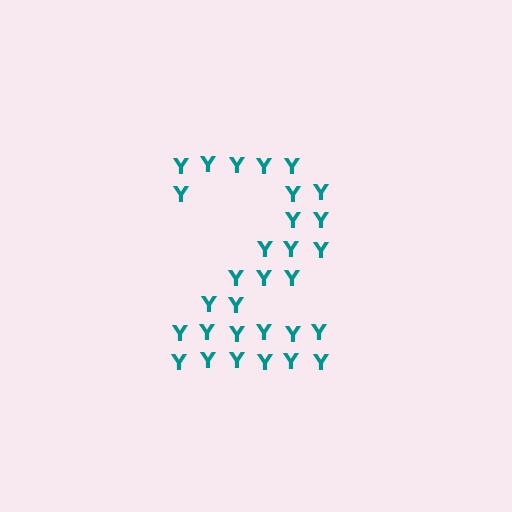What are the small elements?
The small elements are letter Y's.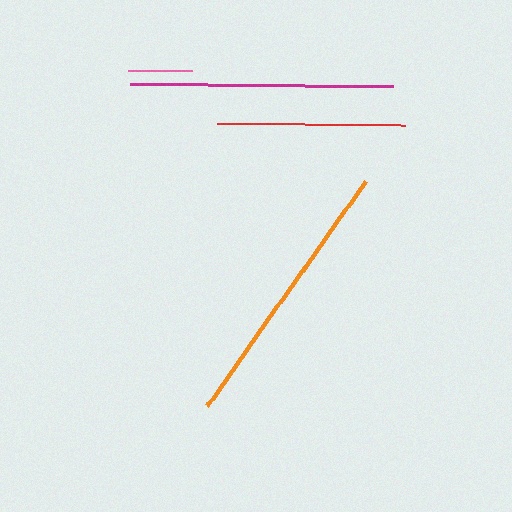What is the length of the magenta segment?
The magenta segment is approximately 263 pixels long.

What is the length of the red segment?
The red segment is approximately 188 pixels long.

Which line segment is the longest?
The orange line is the longest at approximately 274 pixels.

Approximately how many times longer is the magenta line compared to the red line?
The magenta line is approximately 1.4 times the length of the red line.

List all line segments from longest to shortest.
From longest to shortest: orange, magenta, red, pink.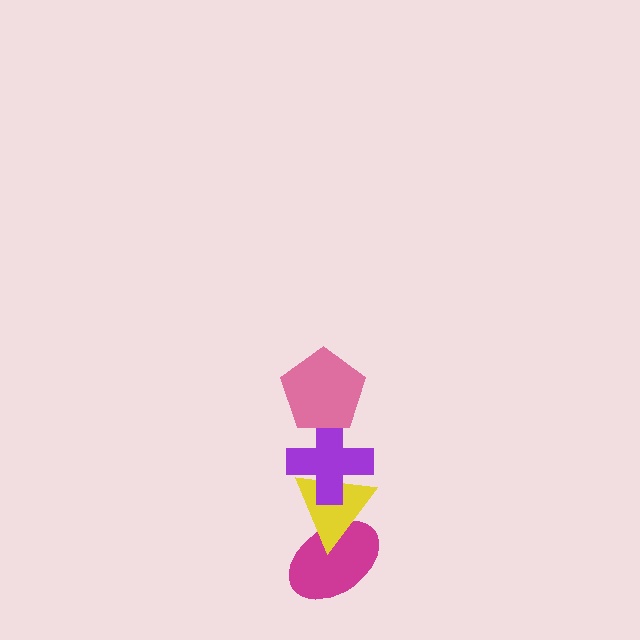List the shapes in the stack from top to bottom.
From top to bottom: the pink pentagon, the purple cross, the yellow triangle, the magenta ellipse.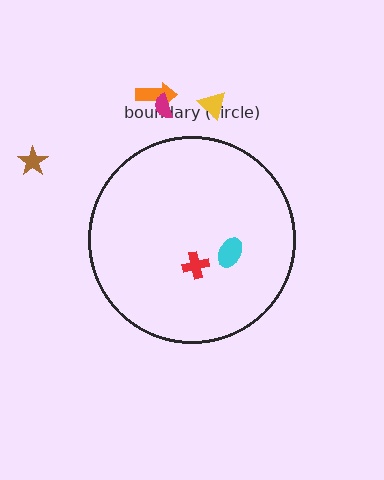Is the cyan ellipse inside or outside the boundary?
Inside.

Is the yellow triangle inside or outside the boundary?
Outside.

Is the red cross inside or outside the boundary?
Inside.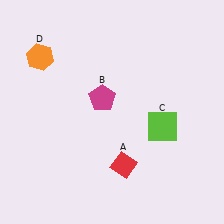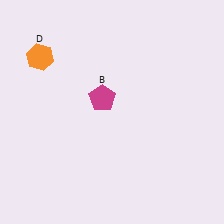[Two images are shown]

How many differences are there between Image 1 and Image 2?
There are 2 differences between the two images.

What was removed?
The lime square (C), the red diamond (A) were removed in Image 2.